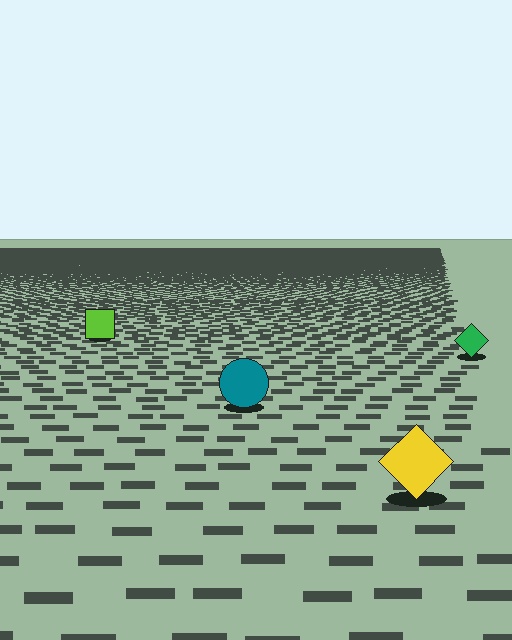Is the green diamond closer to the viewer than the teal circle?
No. The teal circle is closer — you can tell from the texture gradient: the ground texture is coarser near it.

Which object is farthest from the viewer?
The lime square is farthest from the viewer. It appears smaller and the ground texture around it is denser.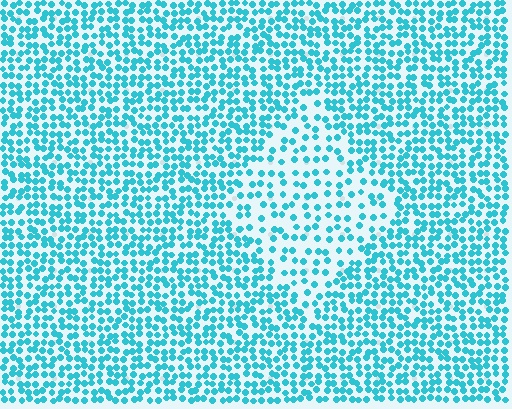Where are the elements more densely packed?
The elements are more densely packed outside the diamond boundary.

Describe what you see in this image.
The image contains small cyan elements arranged at two different densities. A diamond-shaped region is visible where the elements are less densely packed than the surrounding area.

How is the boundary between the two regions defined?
The boundary is defined by a change in element density (approximately 1.9x ratio). All elements are the same color, size, and shape.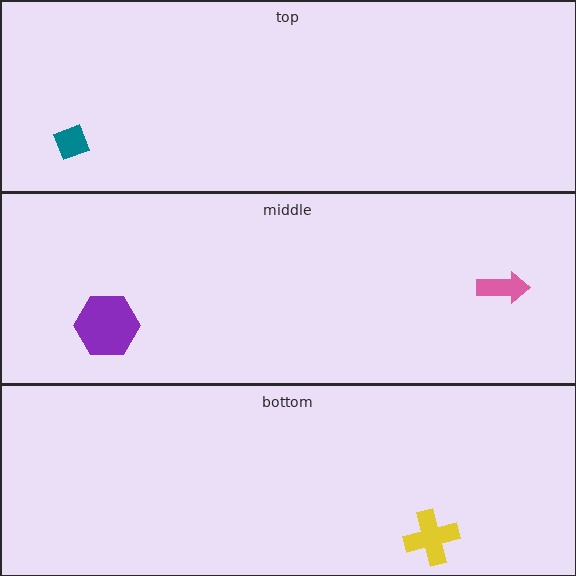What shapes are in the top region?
The teal diamond.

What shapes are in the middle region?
The purple hexagon, the pink arrow.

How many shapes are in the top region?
1.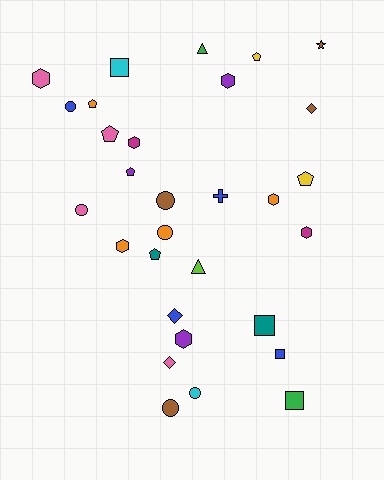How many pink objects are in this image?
There are 4 pink objects.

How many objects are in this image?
There are 30 objects.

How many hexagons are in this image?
There are 7 hexagons.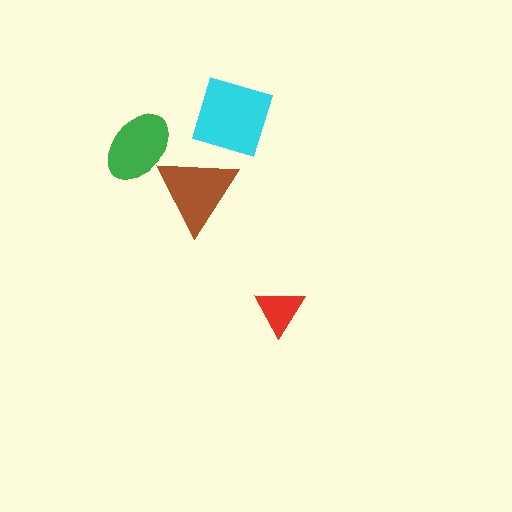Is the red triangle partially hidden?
No, no other shape covers it.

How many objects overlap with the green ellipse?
1 object overlaps with the green ellipse.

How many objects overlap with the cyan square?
0 objects overlap with the cyan square.